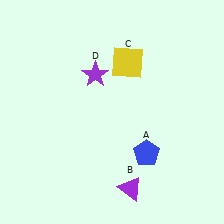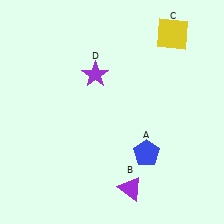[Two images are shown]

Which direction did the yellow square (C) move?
The yellow square (C) moved right.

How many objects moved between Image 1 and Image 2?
1 object moved between the two images.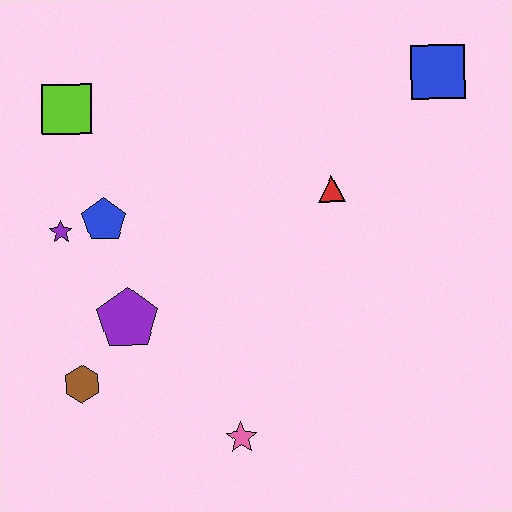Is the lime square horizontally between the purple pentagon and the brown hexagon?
No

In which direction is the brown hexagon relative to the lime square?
The brown hexagon is below the lime square.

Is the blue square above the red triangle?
Yes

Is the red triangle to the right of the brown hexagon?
Yes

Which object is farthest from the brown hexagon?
The blue square is farthest from the brown hexagon.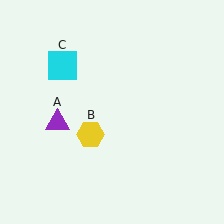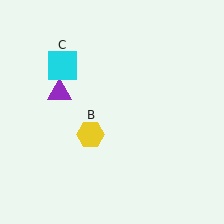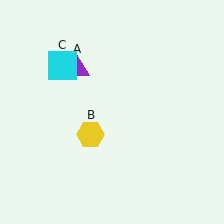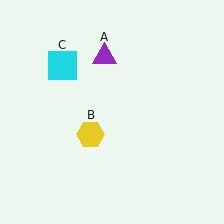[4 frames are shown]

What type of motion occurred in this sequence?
The purple triangle (object A) rotated clockwise around the center of the scene.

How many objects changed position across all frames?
1 object changed position: purple triangle (object A).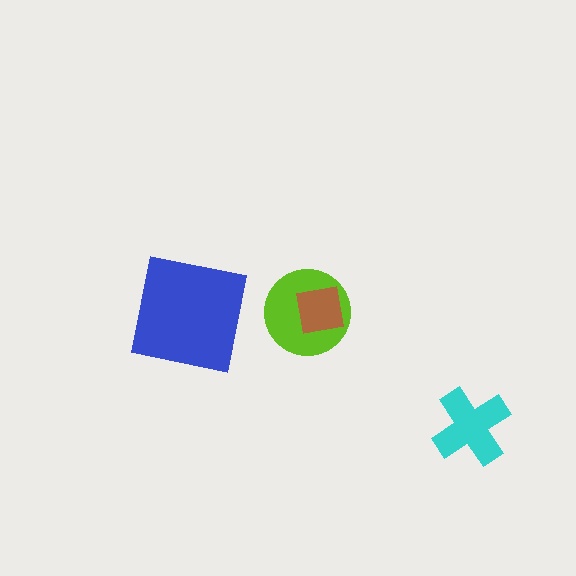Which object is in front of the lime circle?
The brown square is in front of the lime circle.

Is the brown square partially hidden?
No, no other shape covers it.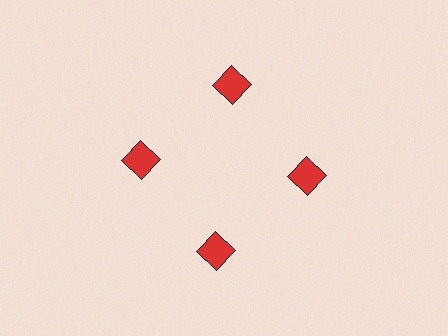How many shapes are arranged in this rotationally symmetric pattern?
There are 4 shapes, arranged in 4 groups of 1.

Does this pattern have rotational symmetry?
Yes, this pattern has 4-fold rotational symmetry. It looks the same after rotating 90 degrees around the center.